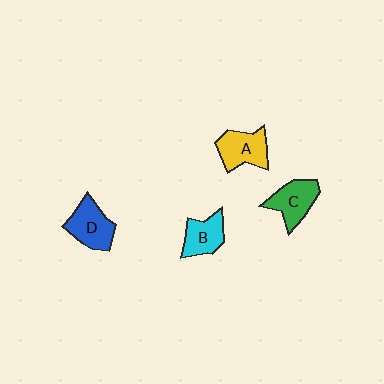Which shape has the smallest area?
Shape B (cyan).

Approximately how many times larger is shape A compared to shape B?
Approximately 1.2 times.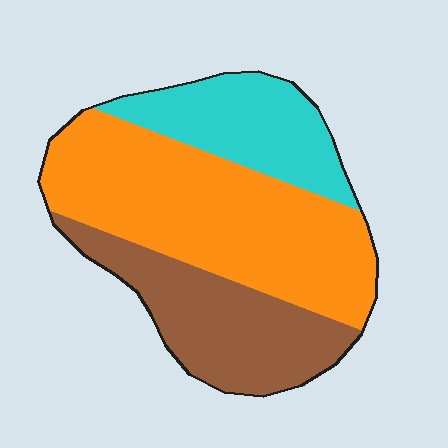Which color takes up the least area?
Cyan, at roughly 20%.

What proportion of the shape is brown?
Brown covers roughly 30% of the shape.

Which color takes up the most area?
Orange, at roughly 50%.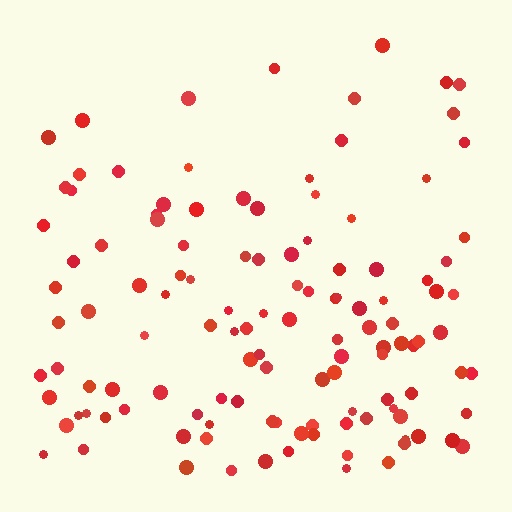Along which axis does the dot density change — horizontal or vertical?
Vertical.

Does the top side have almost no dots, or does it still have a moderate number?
Still a moderate number, just noticeably fewer than the bottom.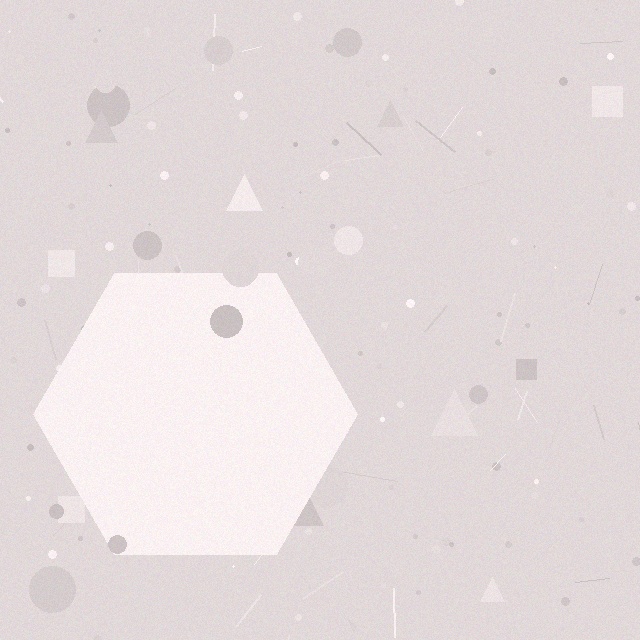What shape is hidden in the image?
A hexagon is hidden in the image.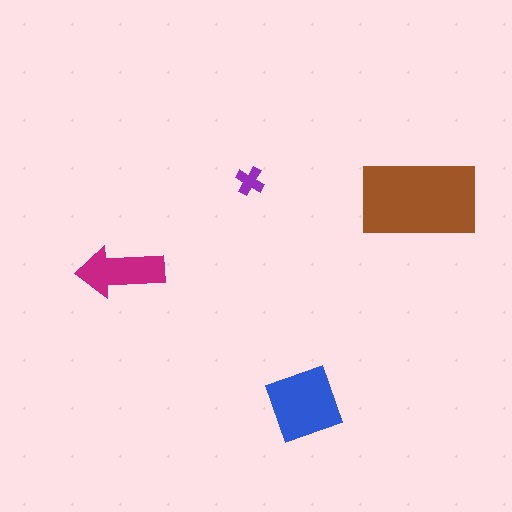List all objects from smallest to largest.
The purple cross, the magenta arrow, the blue diamond, the brown rectangle.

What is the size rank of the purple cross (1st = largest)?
4th.